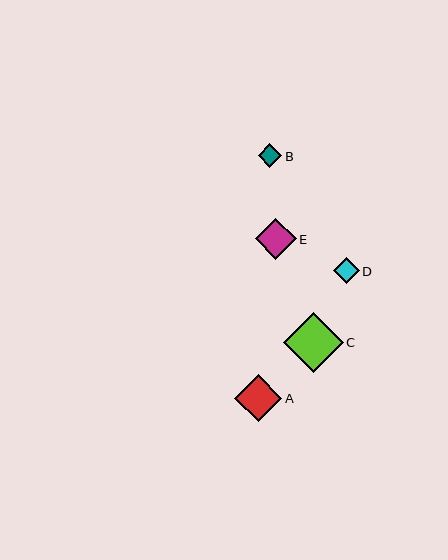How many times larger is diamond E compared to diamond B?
Diamond E is approximately 1.8 times the size of diamond B.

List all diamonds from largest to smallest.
From largest to smallest: C, A, E, D, B.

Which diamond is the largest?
Diamond C is the largest with a size of approximately 59 pixels.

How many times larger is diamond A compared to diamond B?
Diamond A is approximately 2.0 times the size of diamond B.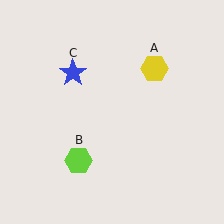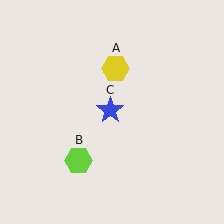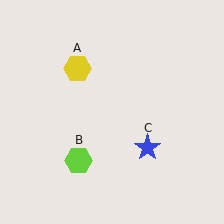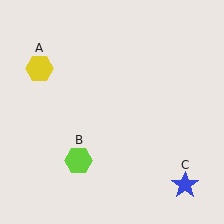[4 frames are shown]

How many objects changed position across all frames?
2 objects changed position: yellow hexagon (object A), blue star (object C).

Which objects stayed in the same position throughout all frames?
Lime hexagon (object B) remained stationary.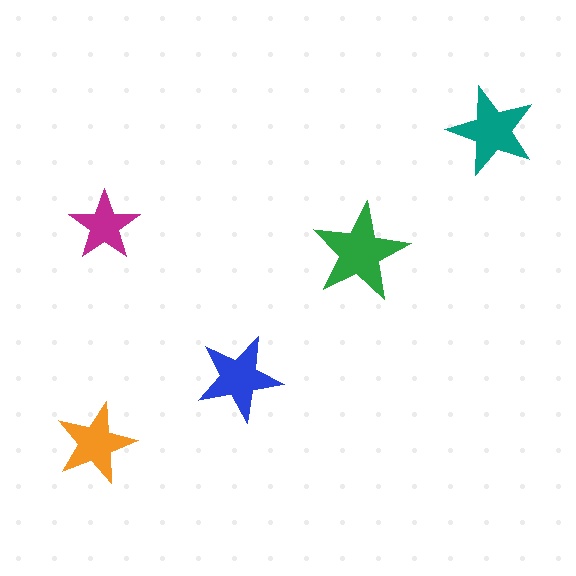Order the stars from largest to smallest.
the green one, the teal one, the blue one, the orange one, the magenta one.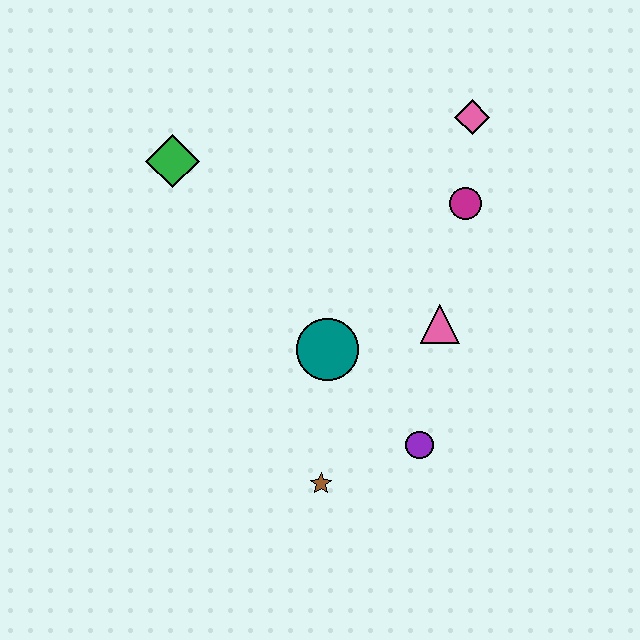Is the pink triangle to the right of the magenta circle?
No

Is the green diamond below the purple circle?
No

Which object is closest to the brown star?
The purple circle is closest to the brown star.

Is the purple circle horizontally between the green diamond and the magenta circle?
Yes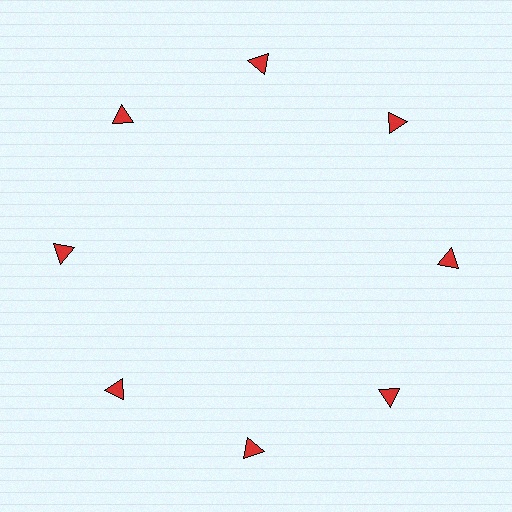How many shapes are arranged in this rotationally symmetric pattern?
There are 8 shapes, arranged in 8 groups of 1.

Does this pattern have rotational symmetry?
Yes, this pattern has 8-fold rotational symmetry. It looks the same after rotating 45 degrees around the center.